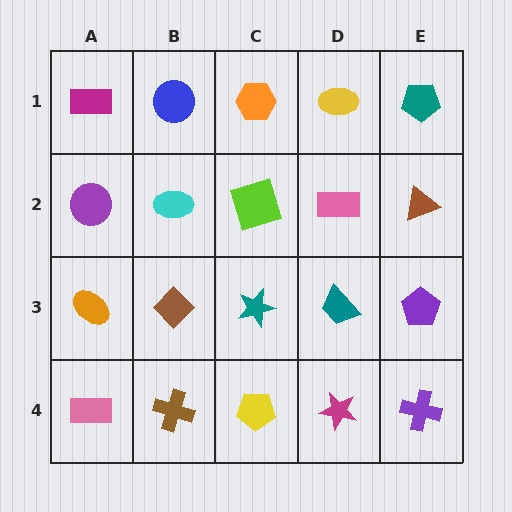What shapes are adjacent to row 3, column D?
A pink rectangle (row 2, column D), a magenta star (row 4, column D), a teal star (row 3, column C), a purple pentagon (row 3, column E).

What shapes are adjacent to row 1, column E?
A brown triangle (row 2, column E), a yellow ellipse (row 1, column D).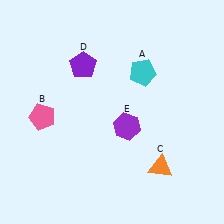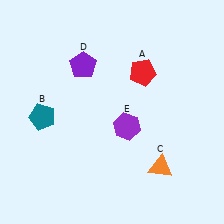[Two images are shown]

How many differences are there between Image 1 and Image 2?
There are 2 differences between the two images.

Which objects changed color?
A changed from cyan to red. B changed from pink to teal.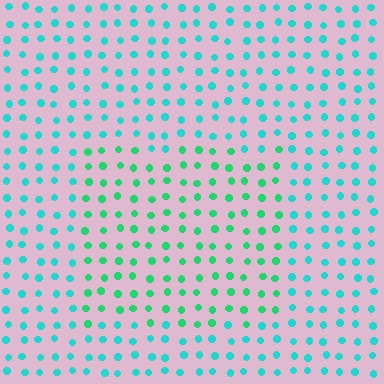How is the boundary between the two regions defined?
The boundary is defined purely by a slight shift in hue (about 31 degrees). Spacing, size, and orientation are identical on both sides.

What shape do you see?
I see a rectangle.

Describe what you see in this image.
The image is filled with small cyan elements in a uniform arrangement. A rectangle-shaped region is visible where the elements are tinted to a slightly different hue, forming a subtle color boundary.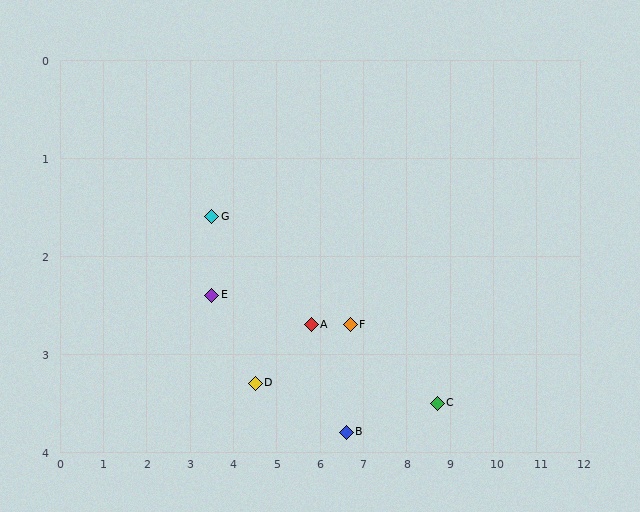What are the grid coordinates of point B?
Point B is at approximately (6.6, 3.8).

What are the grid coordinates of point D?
Point D is at approximately (4.5, 3.3).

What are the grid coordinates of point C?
Point C is at approximately (8.7, 3.5).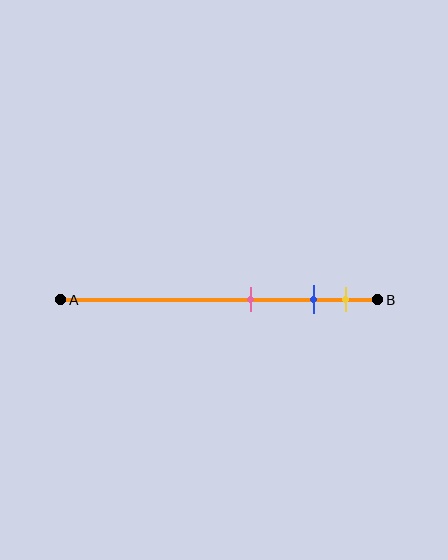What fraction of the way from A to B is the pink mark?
The pink mark is approximately 60% (0.6) of the way from A to B.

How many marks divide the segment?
There are 3 marks dividing the segment.